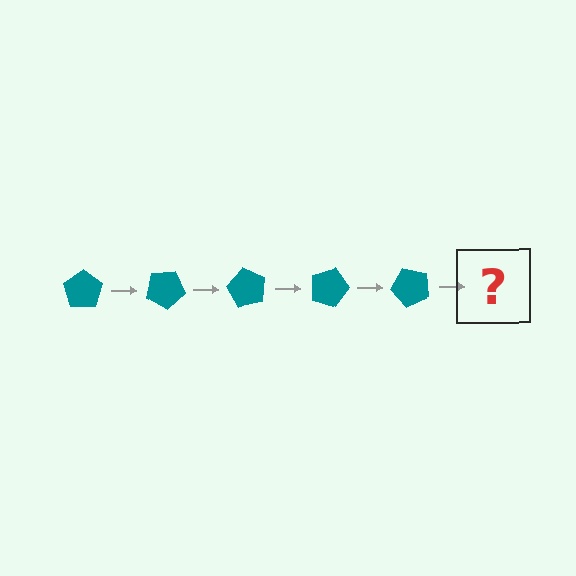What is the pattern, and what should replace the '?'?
The pattern is that the pentagon rotates 30 degrees each step. The '?' should be a teal pentagon rotated 150 degrees.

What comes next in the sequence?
The next element should be a teal pentagon rotated 150 degrees.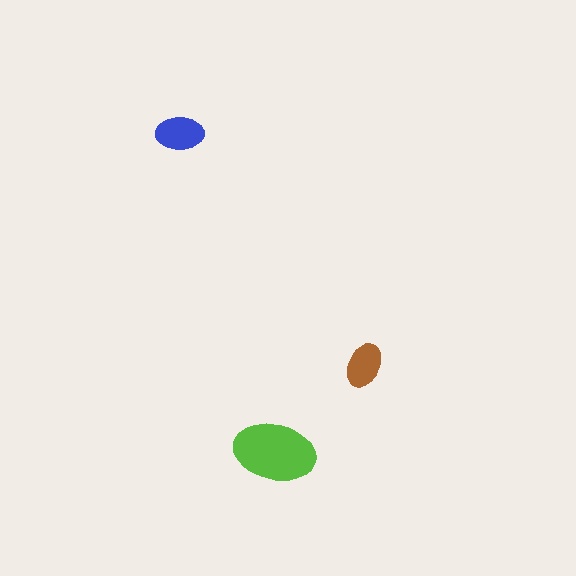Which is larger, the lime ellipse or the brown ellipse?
The lime one.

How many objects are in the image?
There are 3 objects in the image.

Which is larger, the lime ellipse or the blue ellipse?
The lime one.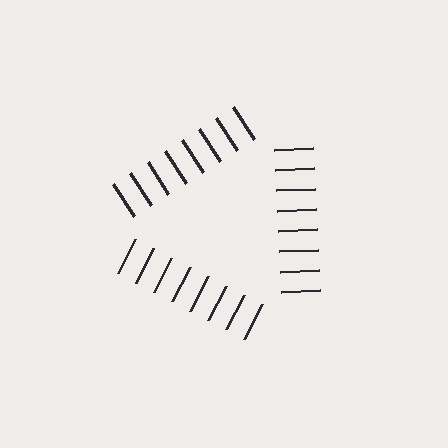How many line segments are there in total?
24 — 8 along each of the 3 edges.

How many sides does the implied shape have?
3 sides — the line-ends trace a triangle.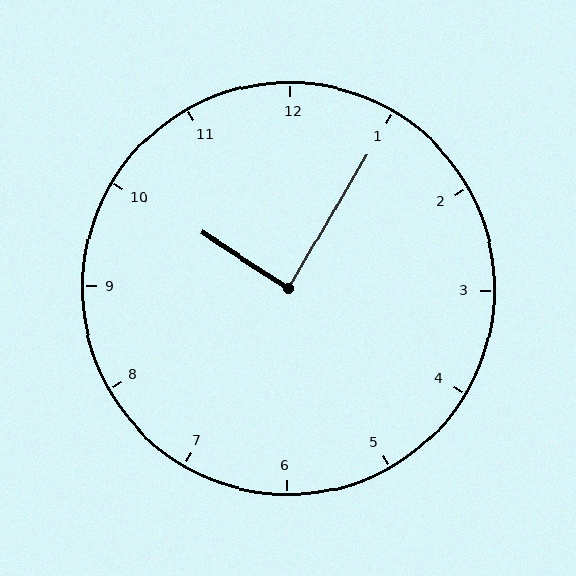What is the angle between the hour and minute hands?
Approximately 88 degrees.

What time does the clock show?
10:05.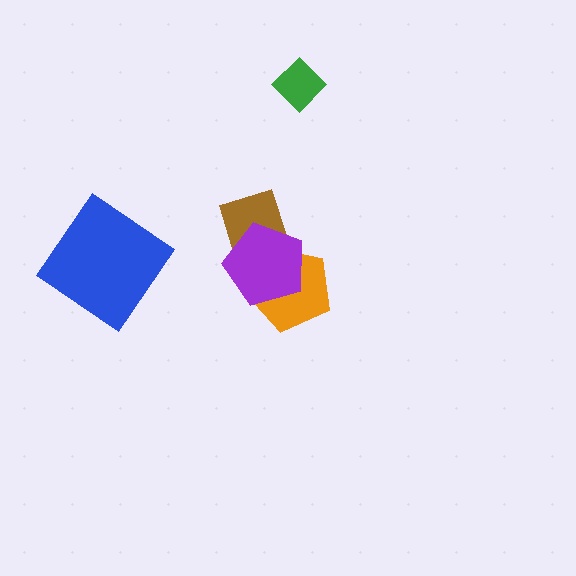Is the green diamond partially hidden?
No, no other shape covers it.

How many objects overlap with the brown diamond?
2 objects overlap with the brown diamond.